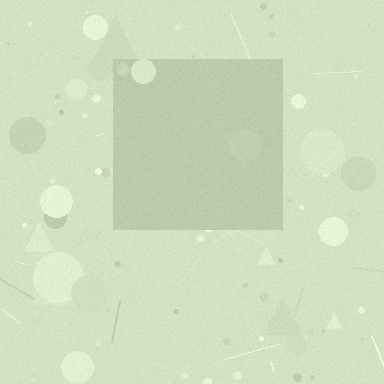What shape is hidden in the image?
A square is hidden in the image.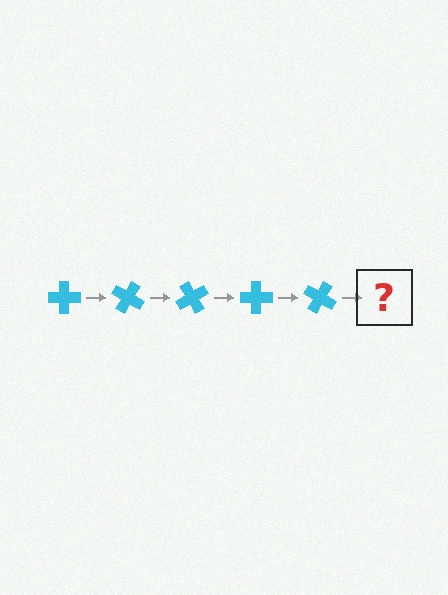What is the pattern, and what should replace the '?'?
The pattern is that the cross rotates 30 degrees each step. The '?' should be a cyan cross rotated 150 degrees.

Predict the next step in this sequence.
The next step is a cyan cross rotated 150 degrees.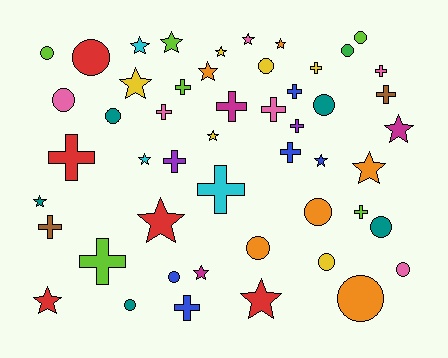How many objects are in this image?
There are 50 objects.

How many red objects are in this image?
There are 5 red objects.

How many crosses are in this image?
There are 17 crosses.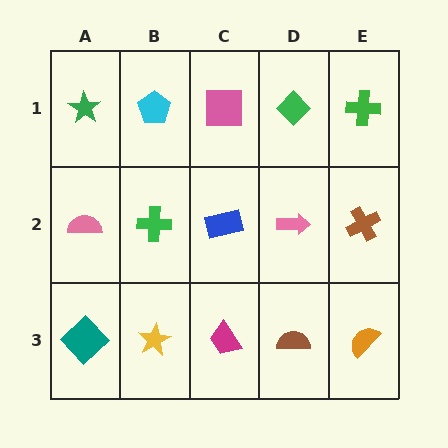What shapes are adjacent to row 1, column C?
A blue rectangle (row 2, column C), a cyan pentagon (row 1, column B), a green diamond (row 1, column D).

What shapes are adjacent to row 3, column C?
A blue rectangle (row 2, column C), a yellow star (row 3, column B), a brown semicircle (row 3, column D).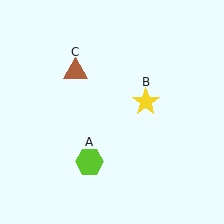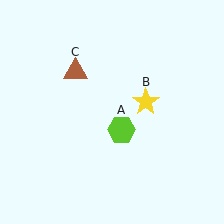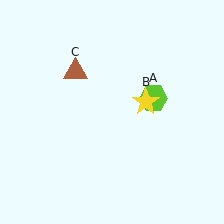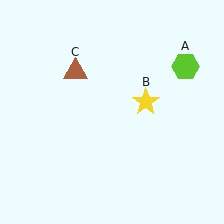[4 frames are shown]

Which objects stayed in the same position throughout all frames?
Yellow star (object B) and brown triangle (object C) remained stationary.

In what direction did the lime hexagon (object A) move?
The lime hexagon (object A) moved up and to the right.